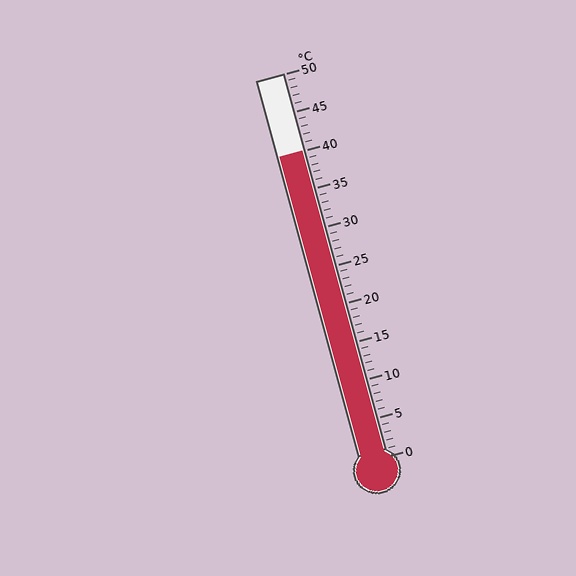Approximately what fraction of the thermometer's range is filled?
The thermometer is filled to approximately 80% of its range.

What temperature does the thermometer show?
The thermometer shows approximately 40°C.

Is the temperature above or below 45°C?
The temperature is below 45°C.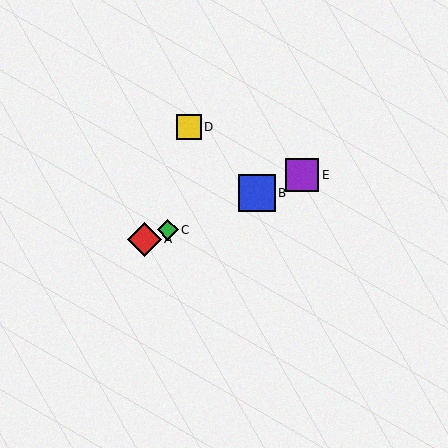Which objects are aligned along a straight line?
Objects A, B, C, E are aligned along a straight line.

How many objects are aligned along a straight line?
4 objects (A, B, C, E) are aligned along a straight line.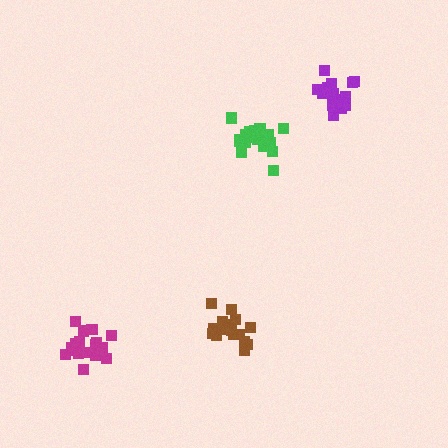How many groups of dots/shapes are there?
There are 4 groups.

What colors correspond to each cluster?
The clusters are colored: purple, brown, magenta, green.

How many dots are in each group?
Group 1: 16 dots, Group 2: 16 dots, Group 3: 17 dots, Group 4: 20 dots (69 total).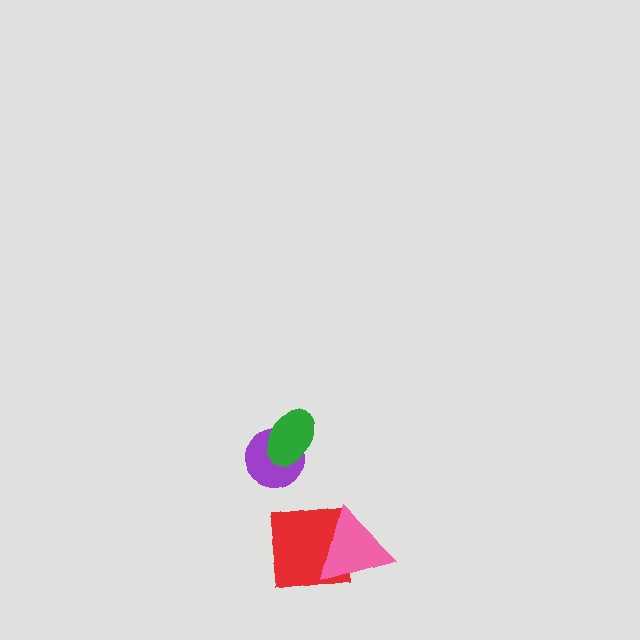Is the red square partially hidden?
Yes, it is partially covered by another shape.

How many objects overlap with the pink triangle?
1 object overlaps with the pink triangle.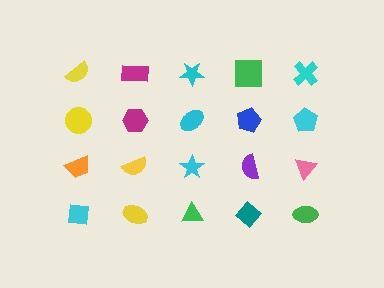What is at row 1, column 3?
A cyan star.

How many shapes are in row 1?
5 shapes.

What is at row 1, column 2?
A magenta rectangle.